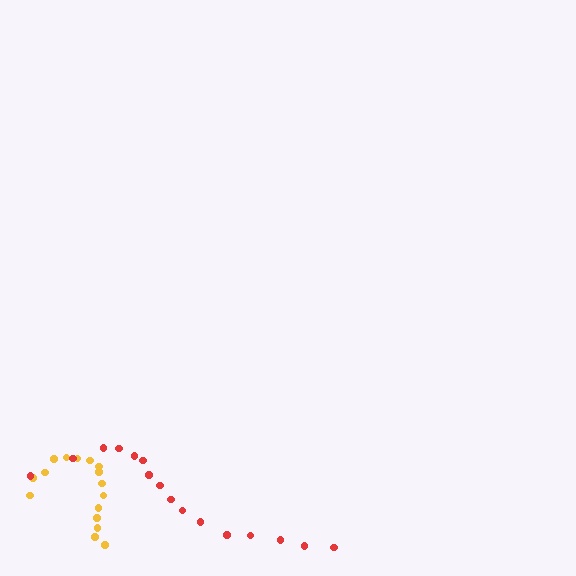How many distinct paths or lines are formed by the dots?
There are 2 distinct paths.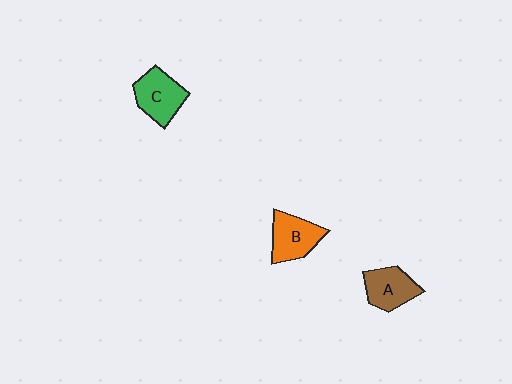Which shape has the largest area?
Shape C (green).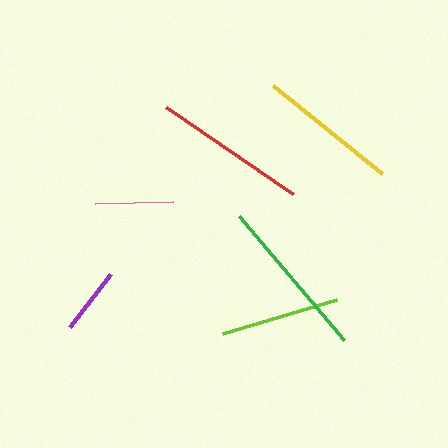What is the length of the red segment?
The red segment is approximately 155 pixels long.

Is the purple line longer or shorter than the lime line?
The lime line is longer than the purple line.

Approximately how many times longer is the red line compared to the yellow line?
The red line is approximately 1.1 times the length of the yellow line.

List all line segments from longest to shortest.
From longest to shortest: green, red, yellow, lime, pink, purple.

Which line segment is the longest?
The green line is the longest at approximately 163 pixels.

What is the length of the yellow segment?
The yellow segment is approximately 140 pixels long.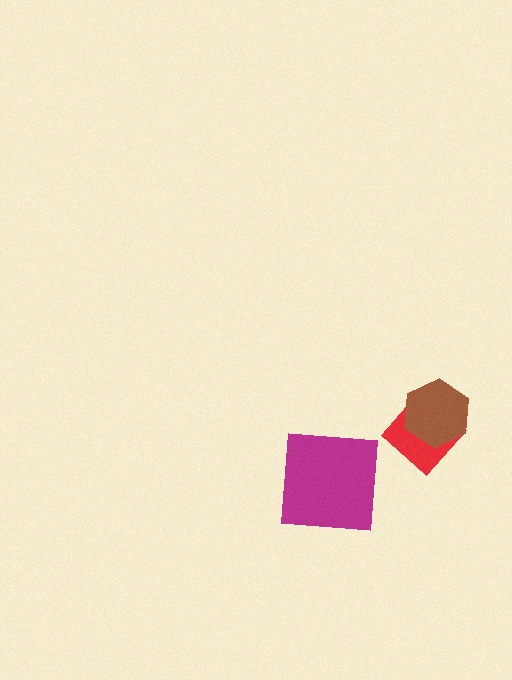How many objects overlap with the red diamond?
1 object overlaps with the red diamond.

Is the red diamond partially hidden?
Yes, it is partially covered by another shape.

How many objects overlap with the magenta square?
0 objects overlap with the magenta square.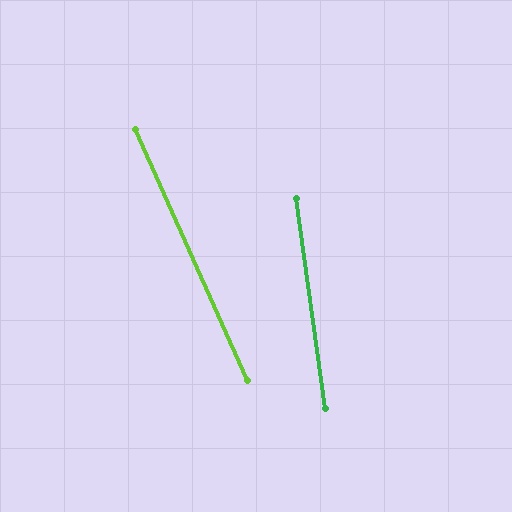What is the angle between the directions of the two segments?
Approximately 16 degrees.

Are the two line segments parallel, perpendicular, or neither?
Neither parallel nor perpendicular — they differ by about 16°.